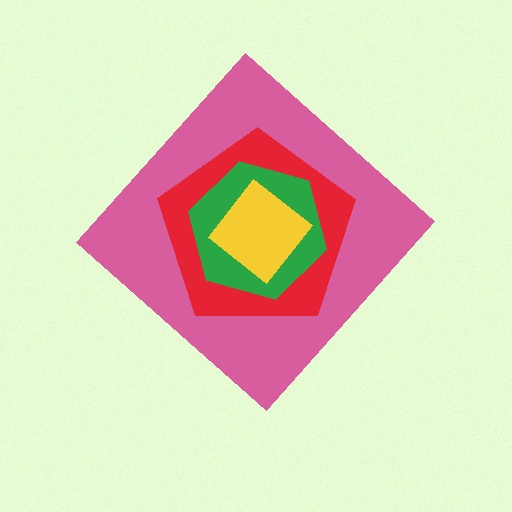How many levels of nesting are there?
4.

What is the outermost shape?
The pink diamond.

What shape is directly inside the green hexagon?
The yellow diamond.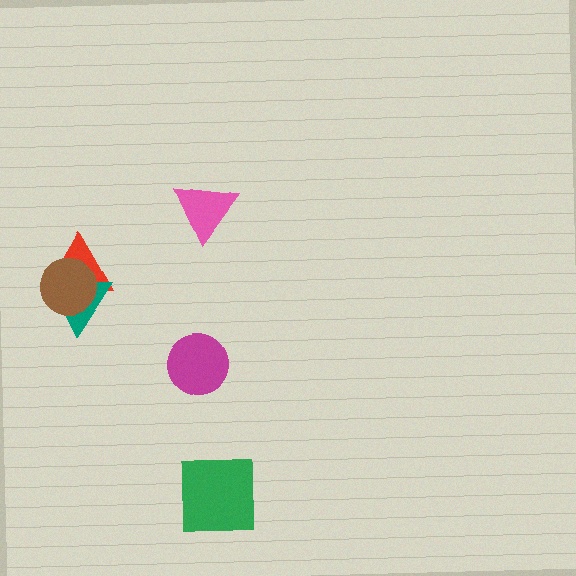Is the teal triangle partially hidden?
Yes, it is partially covered by another shape.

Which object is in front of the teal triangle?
The brown circle is in front of the teal triangle.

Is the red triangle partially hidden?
Yes, it is partially covered by another shape.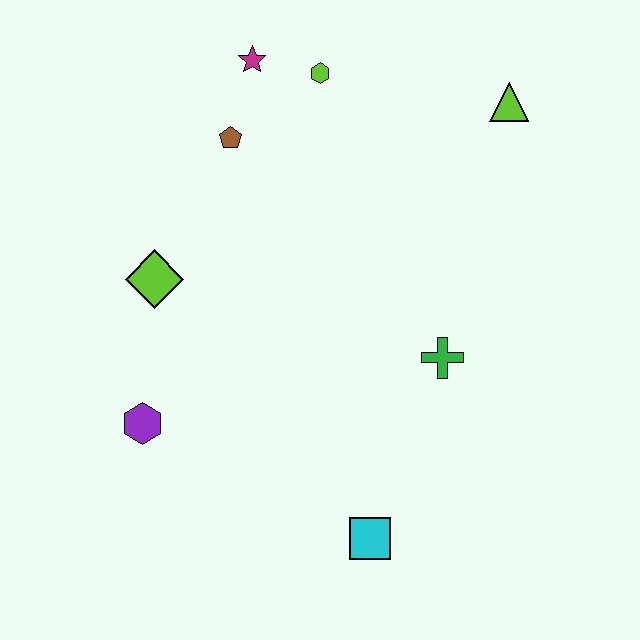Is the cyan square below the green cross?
Yes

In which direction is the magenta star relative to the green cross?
The magenta star is above the green cross.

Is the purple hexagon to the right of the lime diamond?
No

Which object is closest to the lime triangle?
The lime hexagon is closest to the lime triangle.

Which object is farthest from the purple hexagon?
The lime triangle is farthest from the purple hexagon.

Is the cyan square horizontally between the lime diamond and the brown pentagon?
No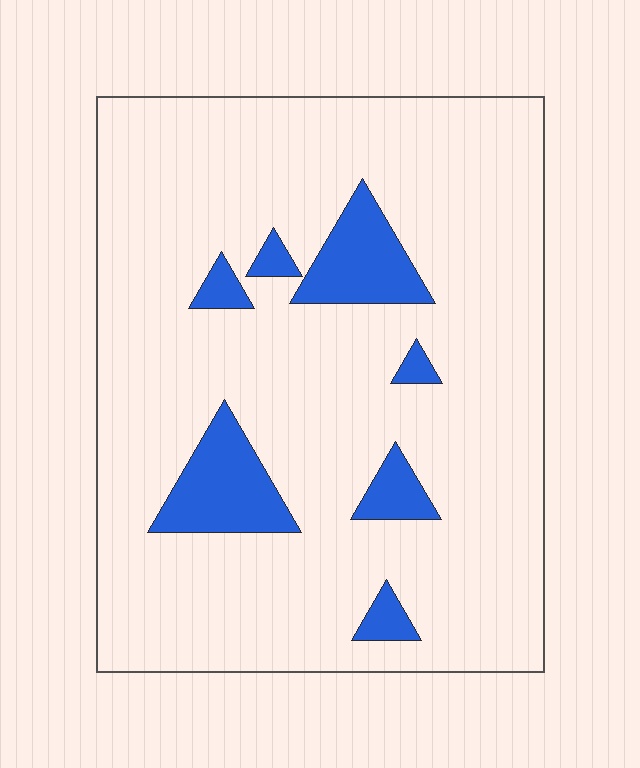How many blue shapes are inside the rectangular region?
7.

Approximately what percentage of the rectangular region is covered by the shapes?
Approximately 10%.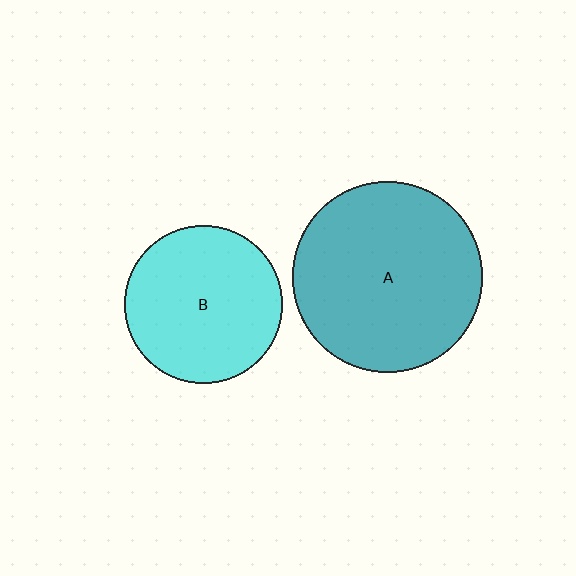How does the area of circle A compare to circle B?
Approximately 1.5 times.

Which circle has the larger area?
Circle A (teal).